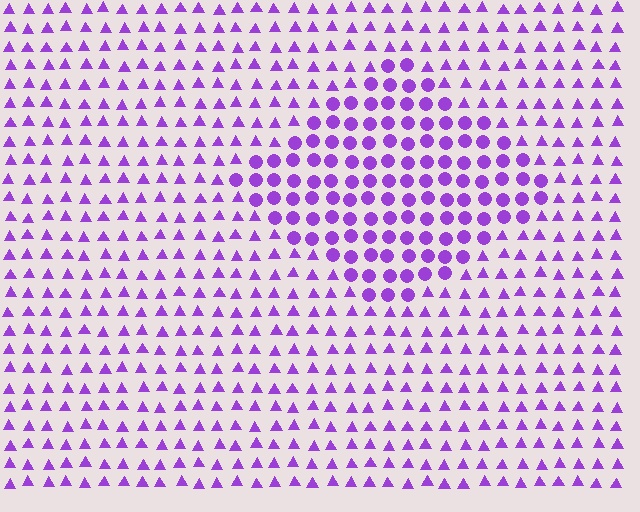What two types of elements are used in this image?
The image uses circles inside the diamond region and triangles outside it.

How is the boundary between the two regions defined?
The boundary is defined by a change in element shape: circles inside vs. triangles outside. All elements share the same color and spacing.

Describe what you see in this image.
The image is filled with small purple elements arranged in a uniform grid. A diamond-shaped region contains circles, while the surrounding area contains triangles. The boundary is defined purely by the change in element shape.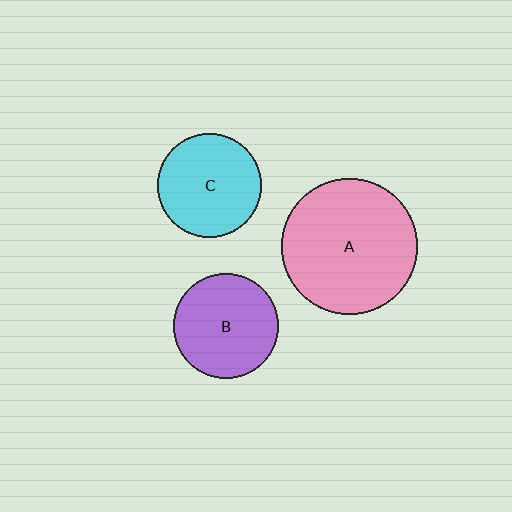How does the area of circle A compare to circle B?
Approximately 1.7 times.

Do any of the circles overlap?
No, none of the circles overlap.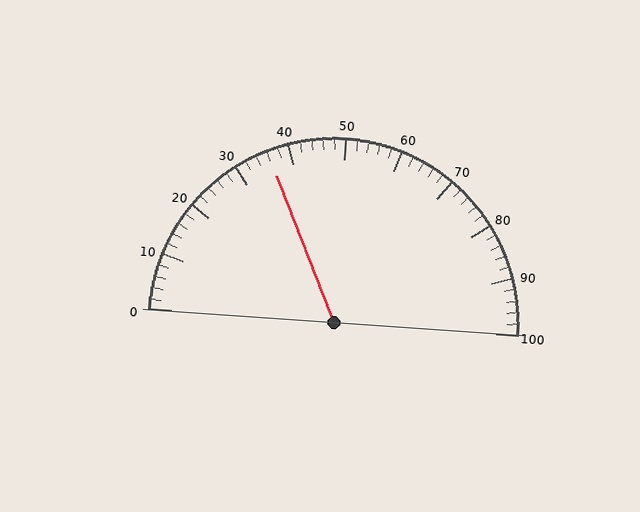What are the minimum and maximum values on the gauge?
The gauge ranges from 0 to 100.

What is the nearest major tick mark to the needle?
The nearest major tick mark is 40.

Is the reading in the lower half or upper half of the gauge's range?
The reading is in the lower half of the range (0 to 100).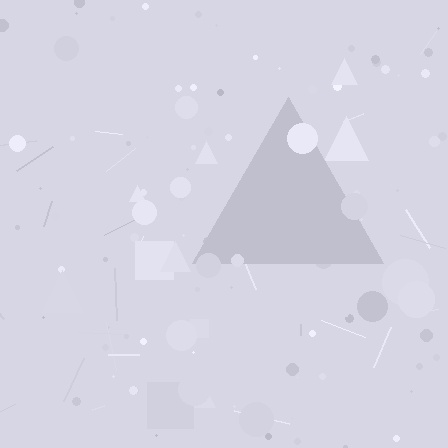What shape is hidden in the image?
A triangle is hidden in the image.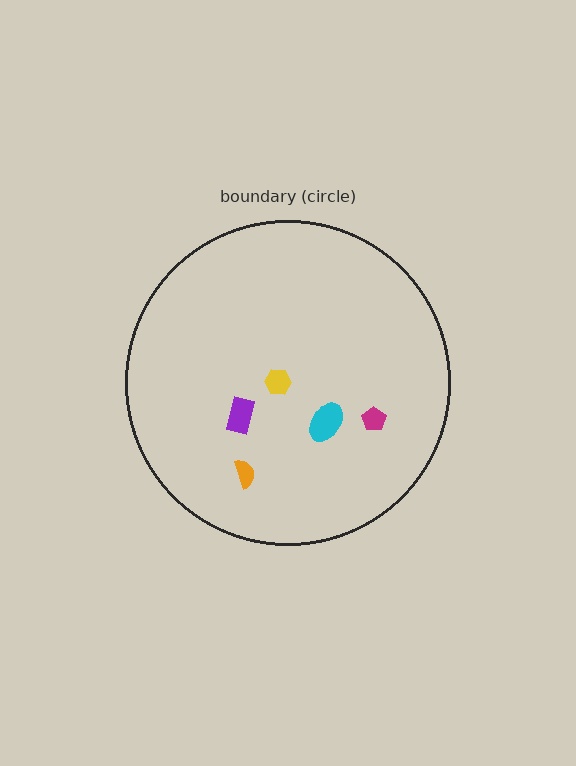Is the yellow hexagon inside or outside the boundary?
Inside.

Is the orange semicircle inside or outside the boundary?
Inside.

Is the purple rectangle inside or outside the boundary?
Inside.